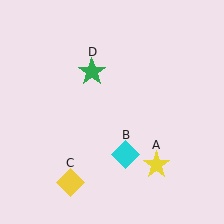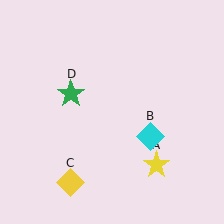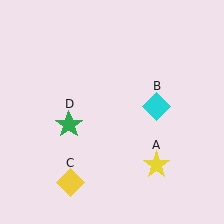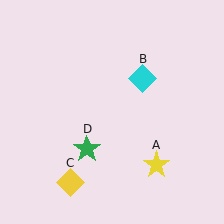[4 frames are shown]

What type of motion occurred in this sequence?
The cyan diamond (object B), green star (object D) rotated counterclockwise around the center of the scene.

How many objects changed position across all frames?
2 objects changed position: cyan diamond (object B), green star (object D).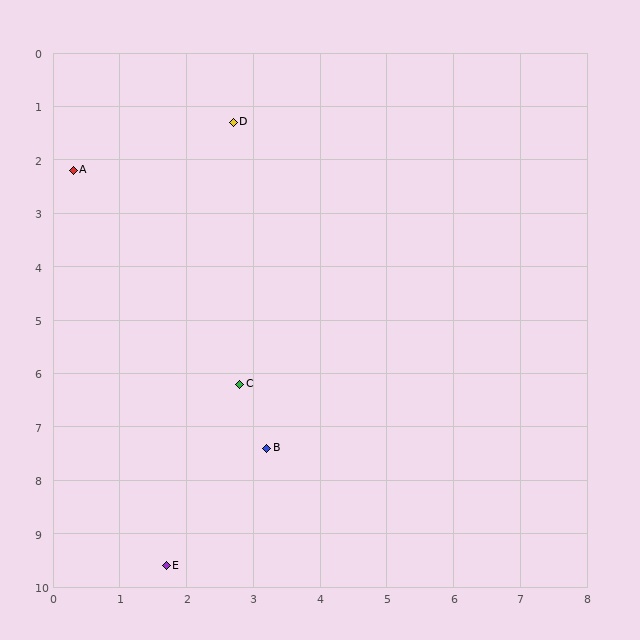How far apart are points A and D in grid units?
Points A and D are about 2.6 grid units apart.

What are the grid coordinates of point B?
Point B is at approximately (3.2, 7.4).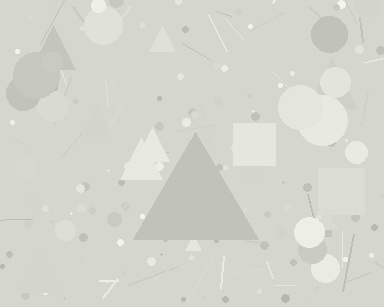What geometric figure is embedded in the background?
A triangle is embedded in the background.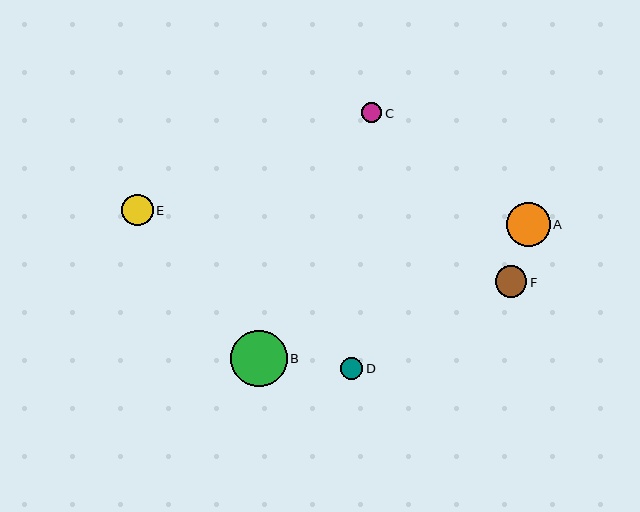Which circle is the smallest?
Circle C is the smallest with a size of approximately 20 pixels.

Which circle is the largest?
Circle B is the largest with a size of approximately 57 pixels.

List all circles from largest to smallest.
From largest to smallest: B, A, E, F, D, C.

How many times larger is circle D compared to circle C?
Circle D is approximately 1.1 times the size of circle C.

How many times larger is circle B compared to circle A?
Circle B is approximately 1.3 times the size of circle A.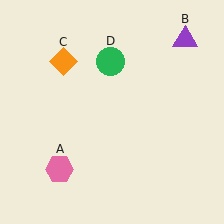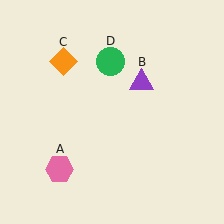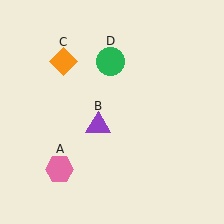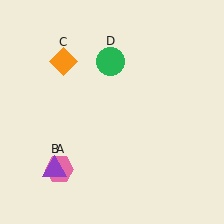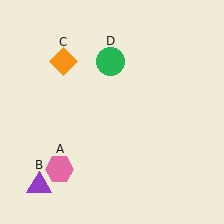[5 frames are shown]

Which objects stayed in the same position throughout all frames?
Pink hexagon (object A) and orange diamond (object C) and green circle (object D) remained stationary.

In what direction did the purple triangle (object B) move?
The purple triangle (object B) moved down and to the left.